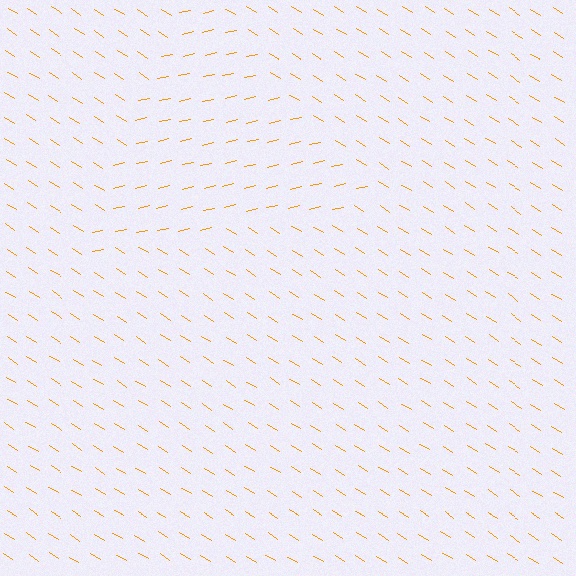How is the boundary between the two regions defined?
The boundary is defined purely by a change in line orientation (approximately 45 degrees difference). All lines are the same color and thickness.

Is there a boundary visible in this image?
Yes, there is a texture boundary formed by a change in line orientation.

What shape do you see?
I see a triangle.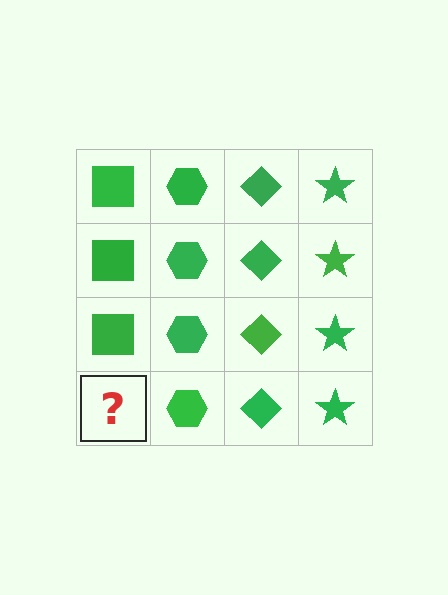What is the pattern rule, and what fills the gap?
The rule is that each column has a consistent shape. The gap should be filled with a green square.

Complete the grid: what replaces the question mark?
The question mark should be replaced with a green square.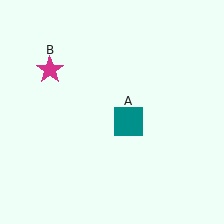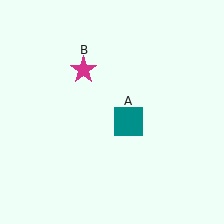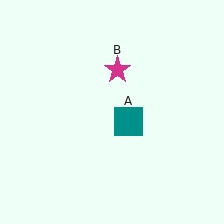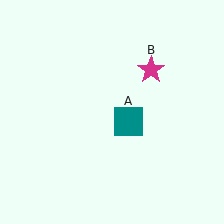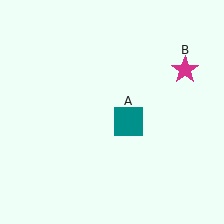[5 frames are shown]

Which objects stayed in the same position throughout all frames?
Teal square (object A) remained stationary.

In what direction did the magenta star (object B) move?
The magenta star (object B) moved right.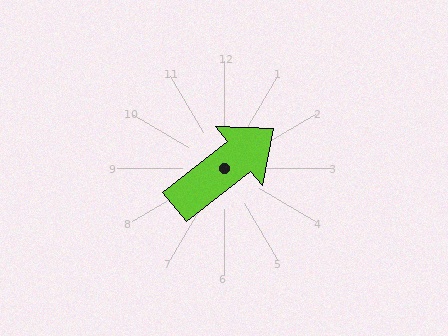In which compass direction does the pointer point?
Northeast.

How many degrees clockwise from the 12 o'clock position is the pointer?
Approximately 52 degrees.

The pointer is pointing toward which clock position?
Roughly 2 o'clock.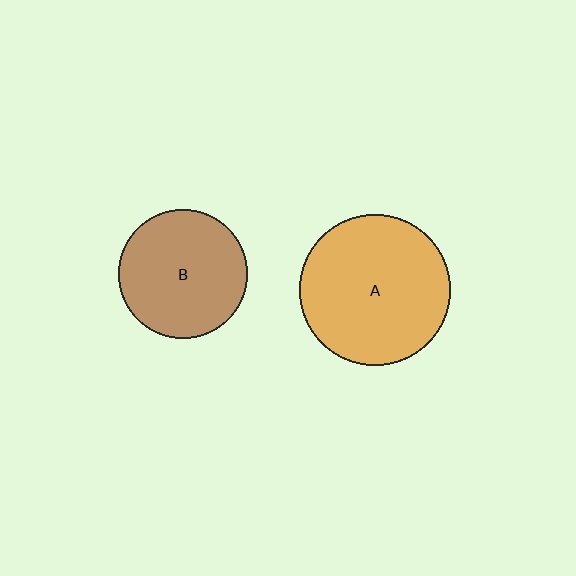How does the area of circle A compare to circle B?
Approximately 1.4 times.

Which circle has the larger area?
Circle A (orange).